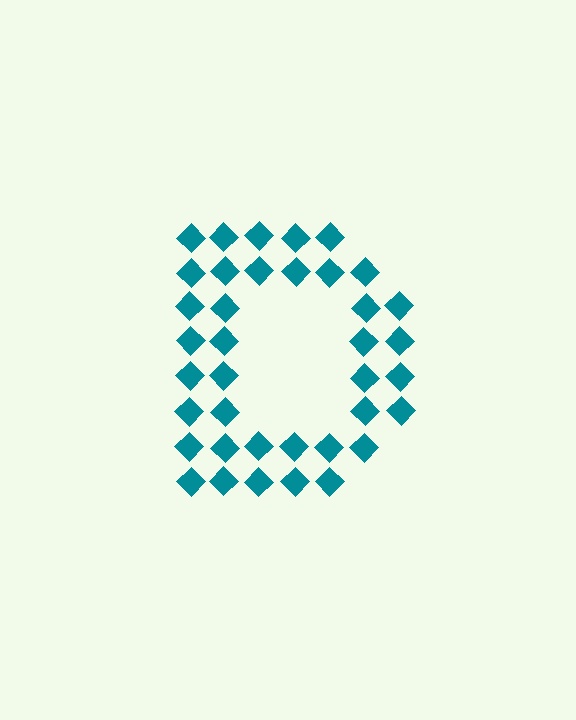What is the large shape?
The large shape is the letter D.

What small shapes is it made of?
It is made of small diamonds.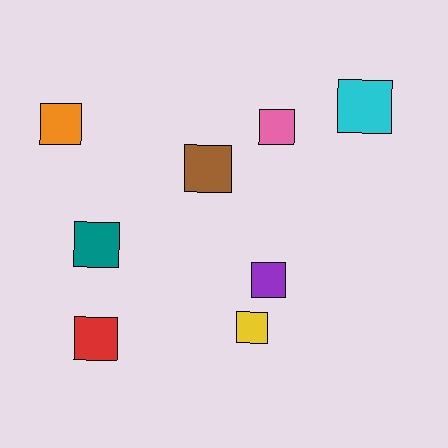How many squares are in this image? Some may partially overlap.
There are 8 squares.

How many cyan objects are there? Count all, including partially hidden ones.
There is 1 cyan object.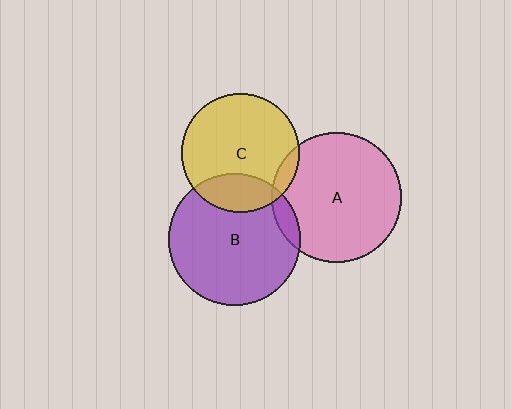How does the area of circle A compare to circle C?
Approximately 1.2 times.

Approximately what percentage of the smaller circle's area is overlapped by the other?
Approximately 20%.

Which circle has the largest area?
Circle B (purple).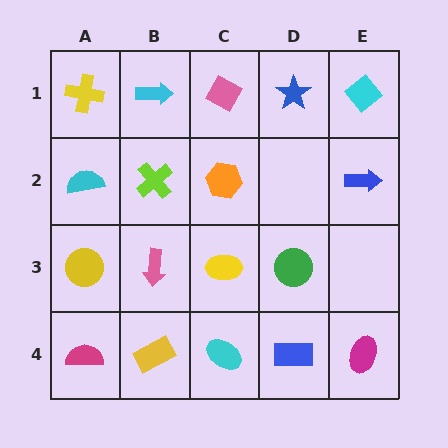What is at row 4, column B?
A yellow rectangle.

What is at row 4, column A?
A magenta semicircle.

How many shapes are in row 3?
4 shapes.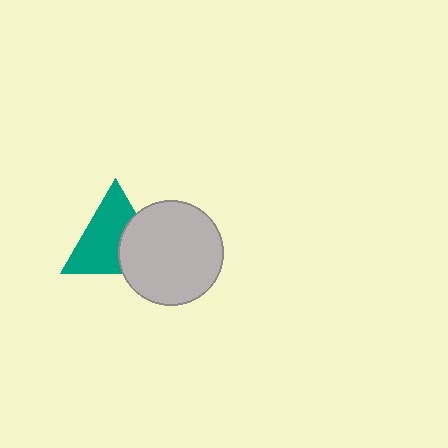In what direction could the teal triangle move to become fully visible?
The teal triangle could move left. That would shift it out from behind the light gray circle entirely.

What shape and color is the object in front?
The object in front is a light gray circle.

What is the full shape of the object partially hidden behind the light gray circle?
The partially hidden object is a teal triangle.